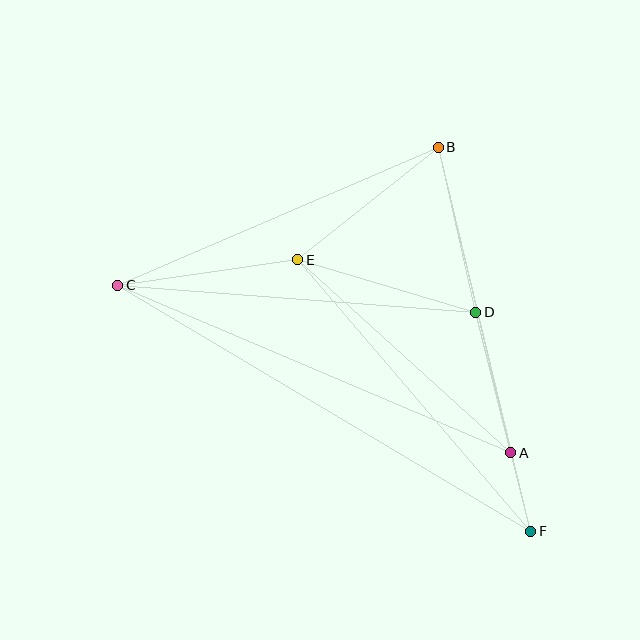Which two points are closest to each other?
Points A and F are closest to each other.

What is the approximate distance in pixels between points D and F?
The distance between D and F is approximately 226 pixels.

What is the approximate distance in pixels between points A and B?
The distance between A and B is approximately 314 pixels.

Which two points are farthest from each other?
Points C and F are farthest from each other.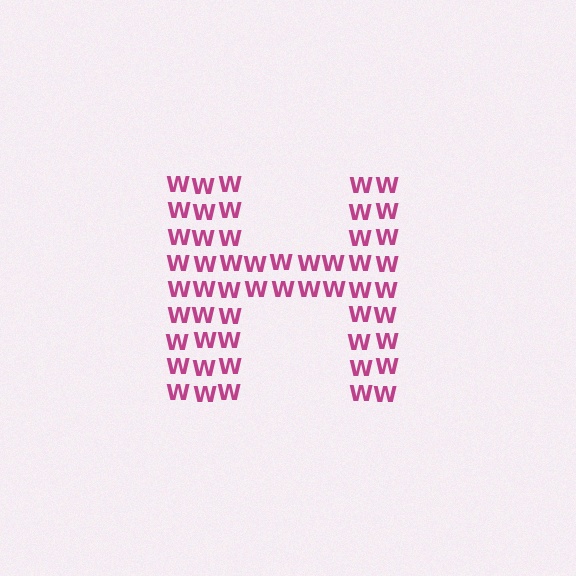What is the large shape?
The large shape is the letter H.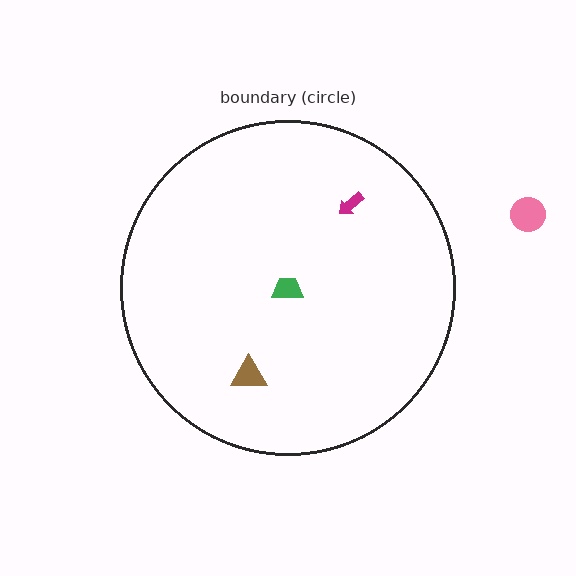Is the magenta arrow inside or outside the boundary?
Inside.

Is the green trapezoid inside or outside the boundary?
Inside.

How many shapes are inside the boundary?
3 inside, 1 outside.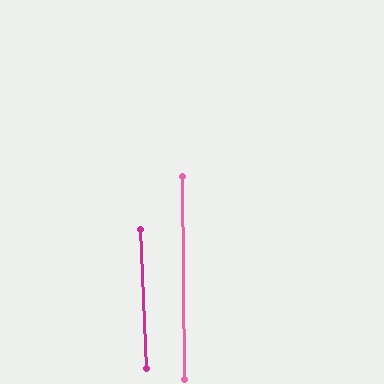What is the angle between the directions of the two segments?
Approximately 1 degree.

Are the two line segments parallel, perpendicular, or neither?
Parallel — their directions differ by only 1.5°.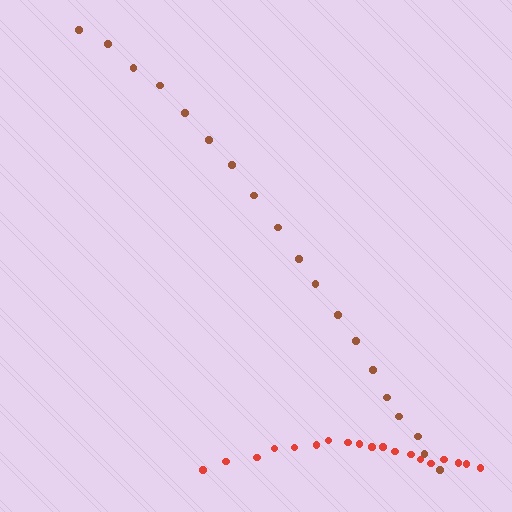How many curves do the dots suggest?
There are 2 distinct paths.